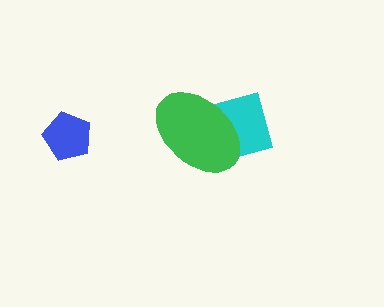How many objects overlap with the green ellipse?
1 object overlaps with the green ellipse.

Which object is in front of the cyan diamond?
The green ellipse is in front of the cyan diamond.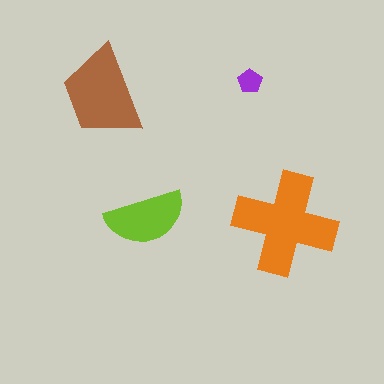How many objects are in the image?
There are 4 objects in the image.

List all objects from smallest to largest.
The purple pentagon, the lime semicircle, the brown trapezoid, the orange cross.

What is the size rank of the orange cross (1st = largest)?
1st.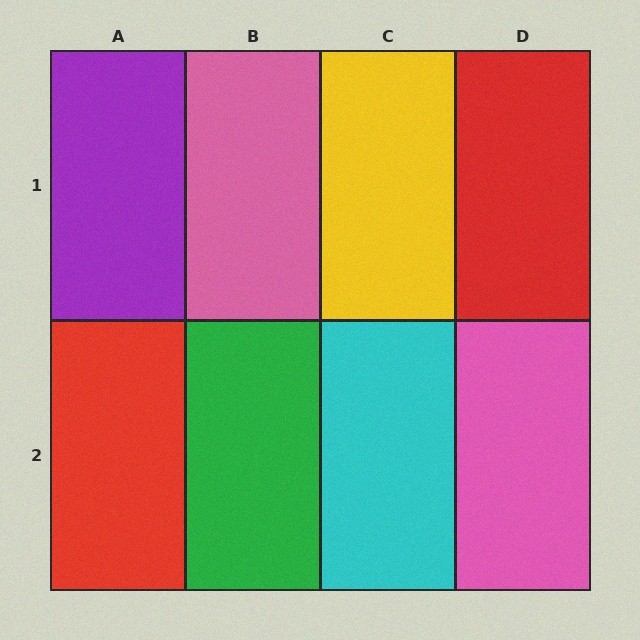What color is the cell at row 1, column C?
Yellow.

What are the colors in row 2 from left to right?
Red, green, cyan, pink.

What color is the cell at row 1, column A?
Purple.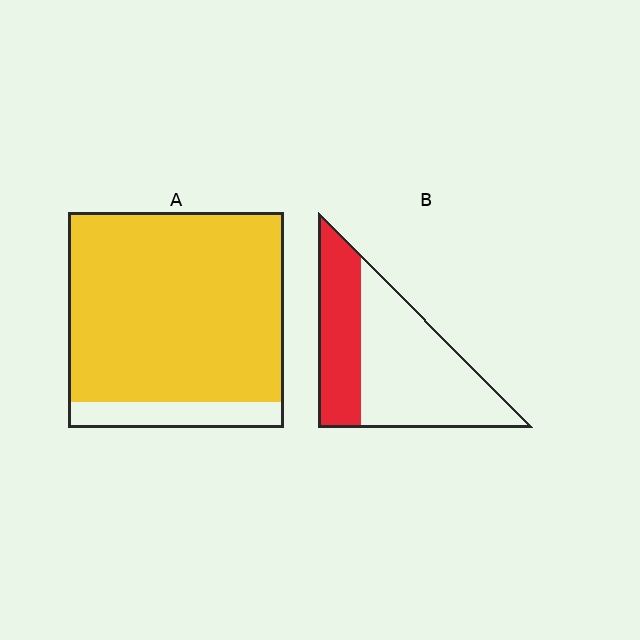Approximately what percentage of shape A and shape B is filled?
A is approximately 90% and B is approximately 35%.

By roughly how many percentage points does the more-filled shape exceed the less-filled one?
By roughly 50 percentage points (A over B).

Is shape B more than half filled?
No.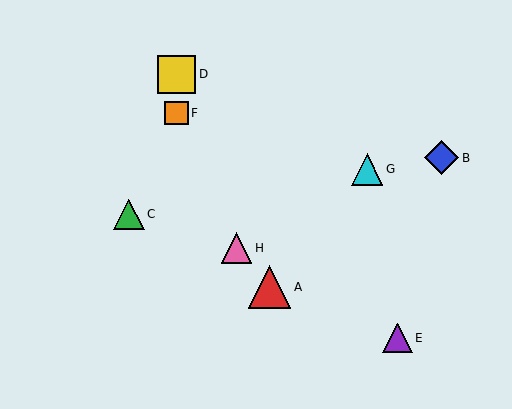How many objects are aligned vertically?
2 objects (D, F) are aligned vertically.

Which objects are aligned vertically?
Objects D, F are aligned vertically.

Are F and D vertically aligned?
Yes, both are at x≈177.